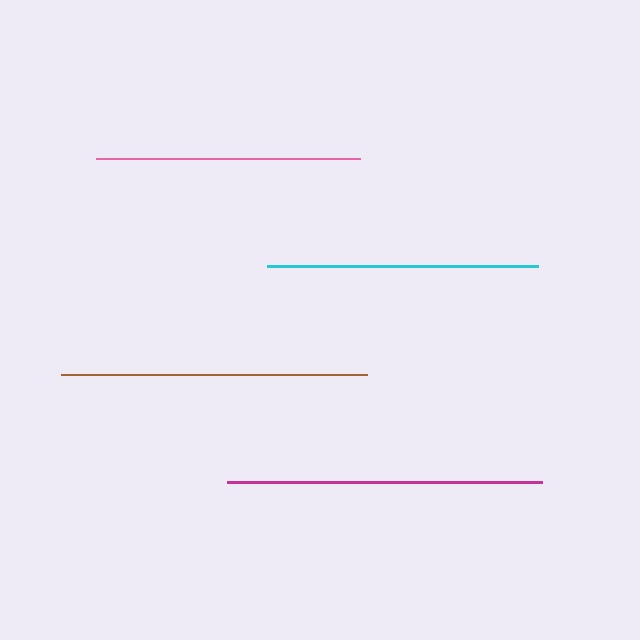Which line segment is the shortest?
The pink line is the shortest at approximately 264 pixels.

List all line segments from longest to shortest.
From longest to shortest: magenta, brown, cyan, pink.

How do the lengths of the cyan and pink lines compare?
The cyan and pink lines are approximately the same length.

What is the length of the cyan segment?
The cyan segment is approximately 271 pixels long.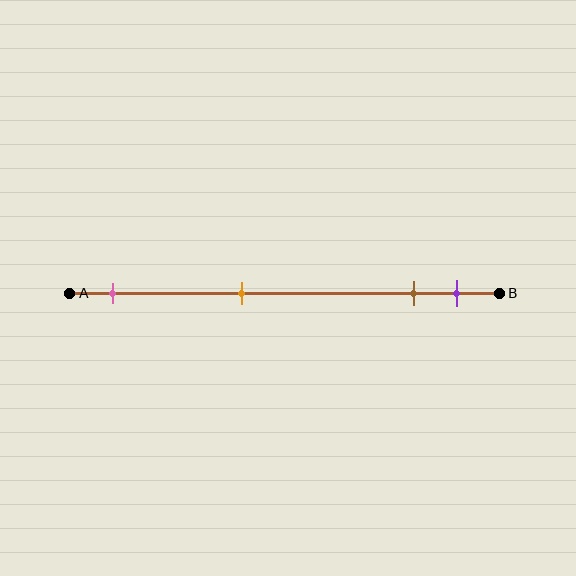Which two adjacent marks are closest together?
The brown and purple marks are the closest adjacent pair.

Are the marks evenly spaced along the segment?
No, the marks are not evenly spaced.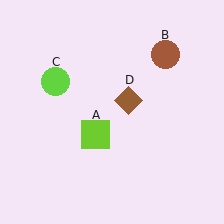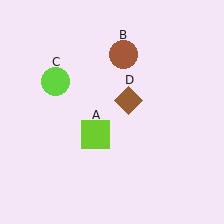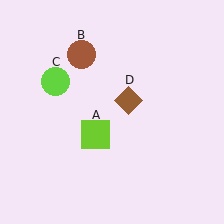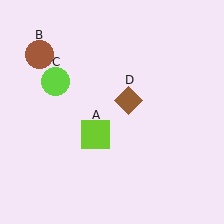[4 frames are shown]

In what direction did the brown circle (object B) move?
The brown circle (object B) moved left.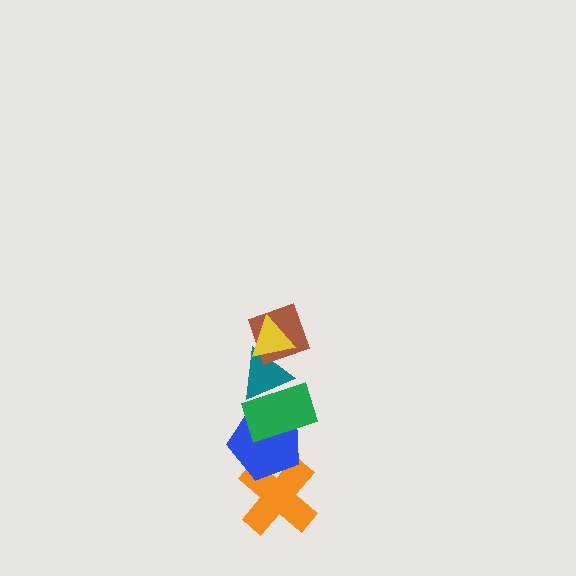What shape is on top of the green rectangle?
The teal triangle is on top of the green rectangle.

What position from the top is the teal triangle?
The teal triangle is 3rd from the top.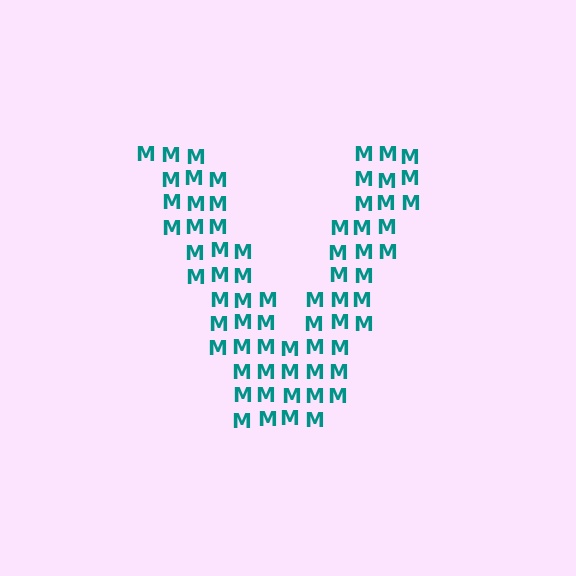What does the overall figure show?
The overall figure shows the letter V.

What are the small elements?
The small elements are letter M's.